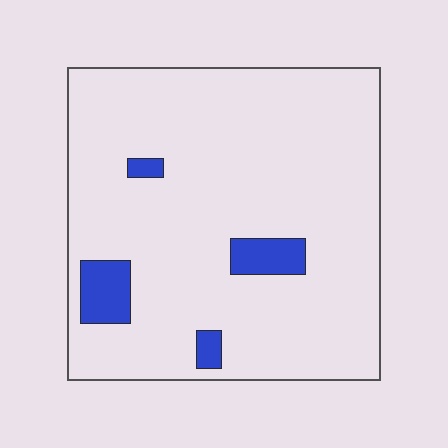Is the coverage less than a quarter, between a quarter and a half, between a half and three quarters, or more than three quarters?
Less than a quarter.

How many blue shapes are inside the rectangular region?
4.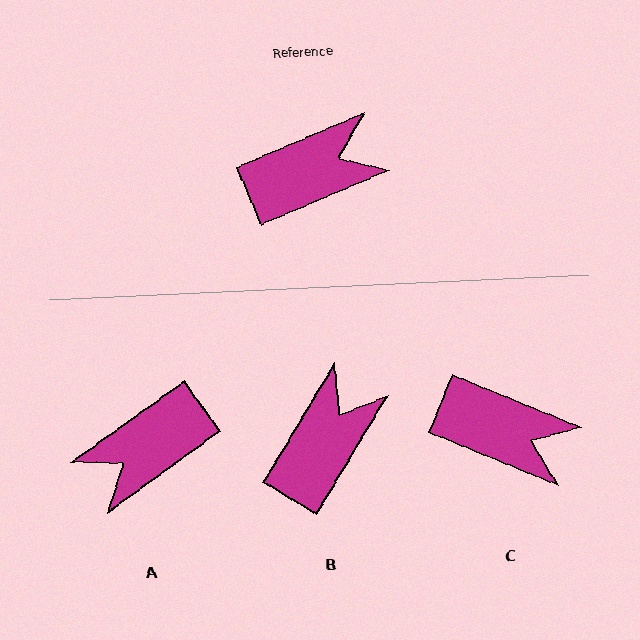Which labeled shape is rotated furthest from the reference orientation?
A, about 167 degrees away.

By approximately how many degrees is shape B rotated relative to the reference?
Approximately 36 degrees counter-clockwise.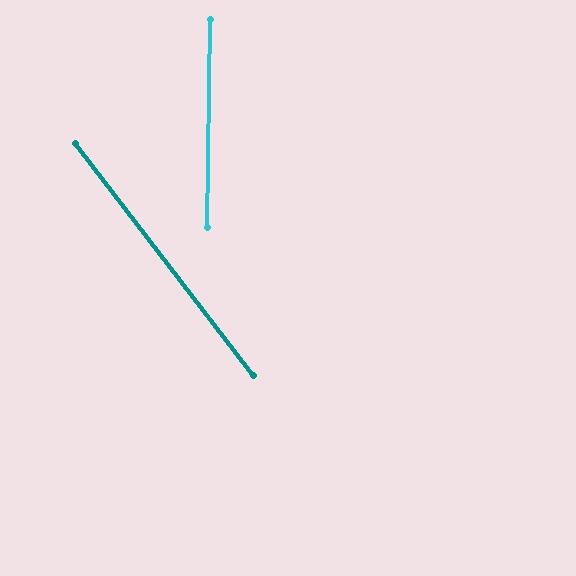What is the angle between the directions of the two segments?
Approximately 38 degrees.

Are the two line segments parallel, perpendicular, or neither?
Neither parallel nor perpendicular — they differ by about 38°.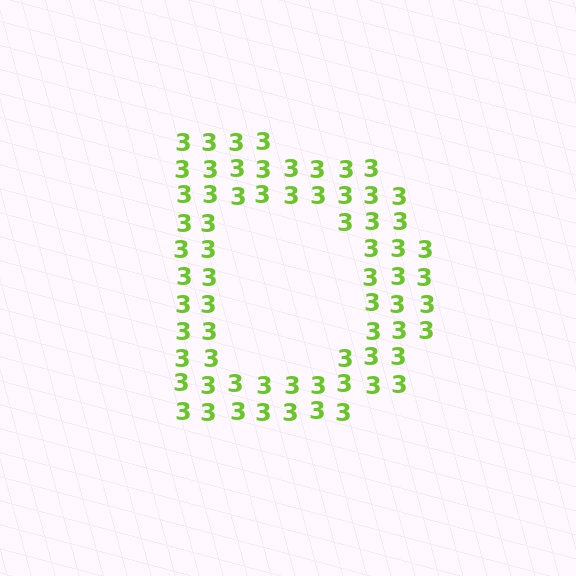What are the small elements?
The small elements are digit 3's.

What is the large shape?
The large shape is the letter D.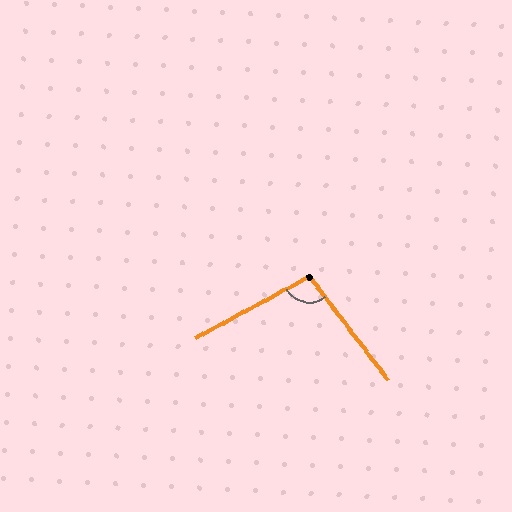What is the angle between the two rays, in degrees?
Approximately 99 degrees.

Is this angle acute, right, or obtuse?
It is obtuse.